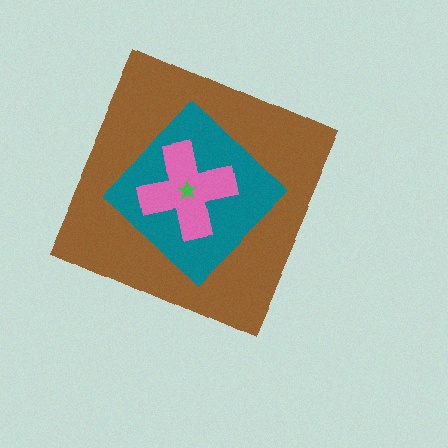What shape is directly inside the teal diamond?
The pink cross.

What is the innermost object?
The green star.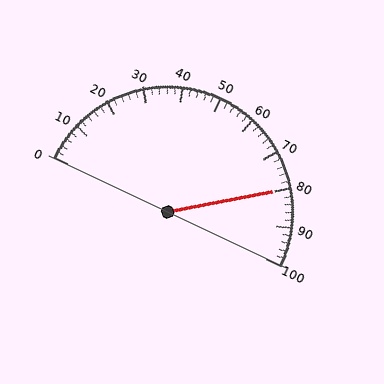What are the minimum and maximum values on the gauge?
The gauge ranges from 0 to 100.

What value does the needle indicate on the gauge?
The needle indicates approximately 80.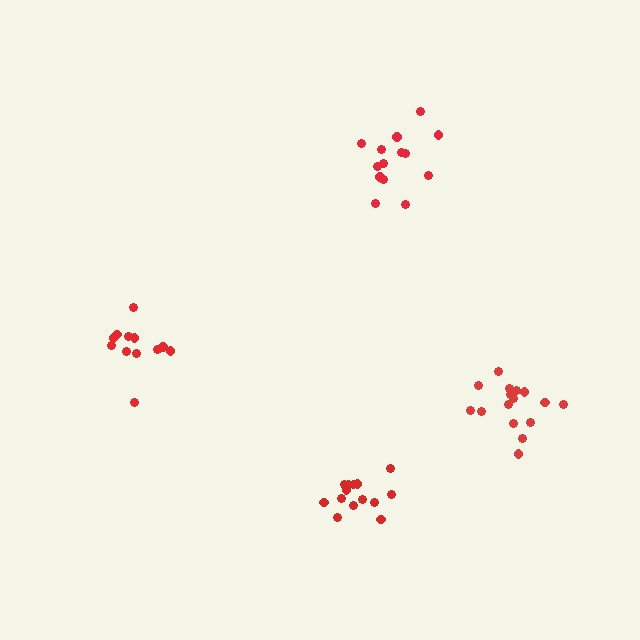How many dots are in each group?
Group 1: 12 dots, Group 2: 14 dots, Group 3: 16 dots, Group 4: 14 dots (56 total).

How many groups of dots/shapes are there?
There are 4 groups.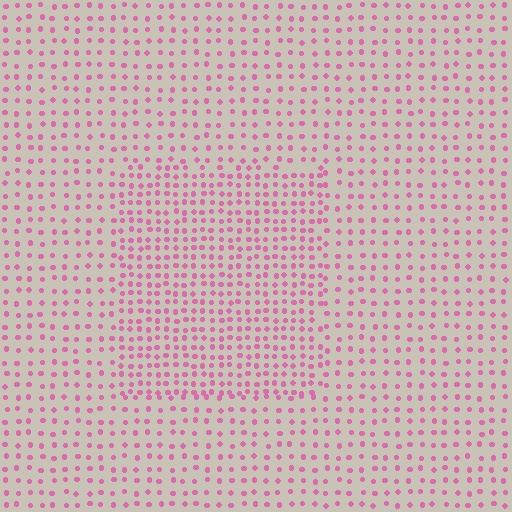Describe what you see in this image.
The image contains small pink elements arranged at two different densities. A rectangle-shaped region is visible where the elements are more densely packed than the surrounding area.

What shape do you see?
I see a rectangle.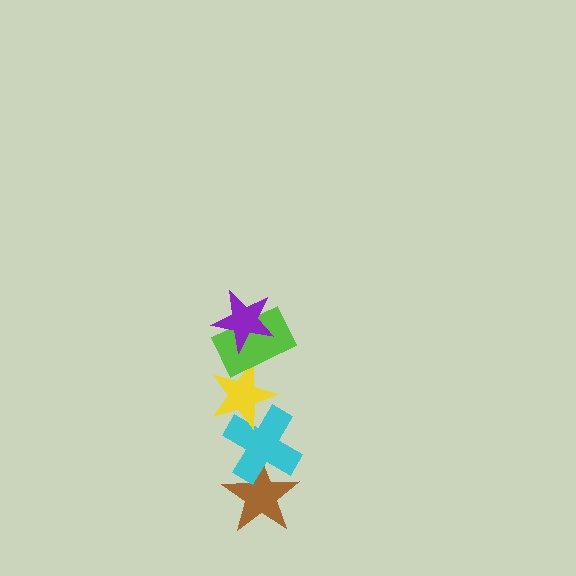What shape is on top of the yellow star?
The lime rectangle is on top of the yellow star.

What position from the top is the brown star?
The brown star is 5th from the top.